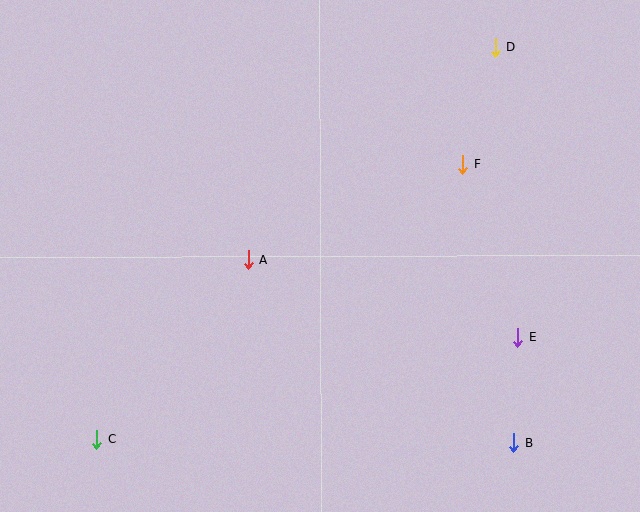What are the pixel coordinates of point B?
Point B is at (513, 443).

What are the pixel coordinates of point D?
Point D is at (496, 48).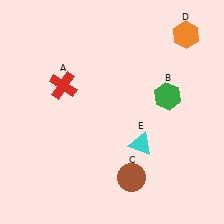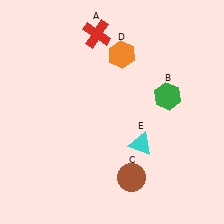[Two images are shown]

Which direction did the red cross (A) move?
The red cross (A) moved up.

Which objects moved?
The objects that moved are: the red cross (A), the orange hexagon (D).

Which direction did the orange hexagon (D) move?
The orange hexagon (D) moved left.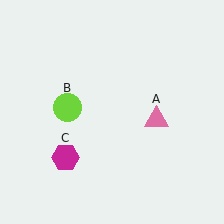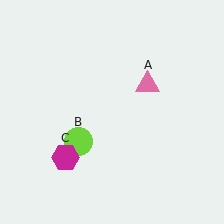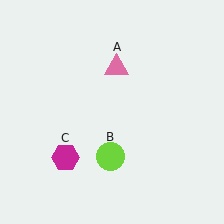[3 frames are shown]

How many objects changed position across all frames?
2 objects changed position: pink triangle (object A), lime circle (object B).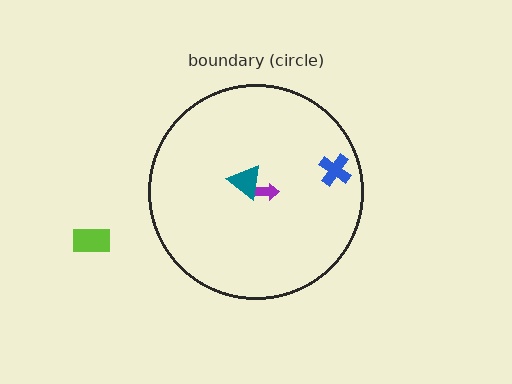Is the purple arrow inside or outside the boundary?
Inside.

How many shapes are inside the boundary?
3 inside, 1 outside.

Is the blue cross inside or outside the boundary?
Inside.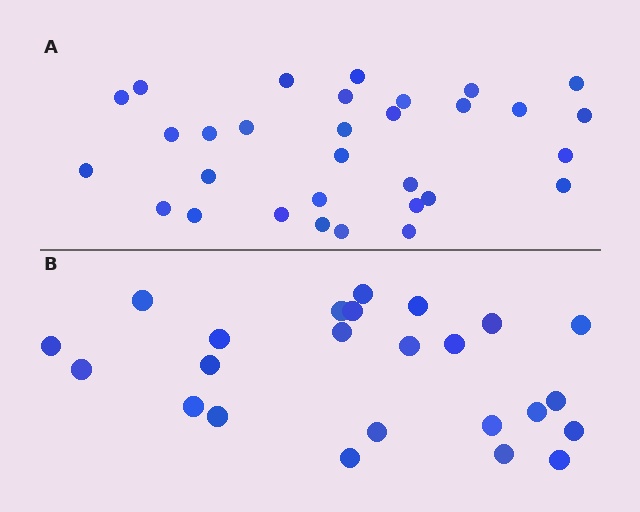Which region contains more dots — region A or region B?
Region A (the top region) has more dots.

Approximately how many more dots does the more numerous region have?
Region A has roughly 8 or so more dots than region B.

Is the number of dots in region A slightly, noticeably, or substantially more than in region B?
Region A has noticeably more, but not dramatically so. The ratio is roughly 1.3 to 1.